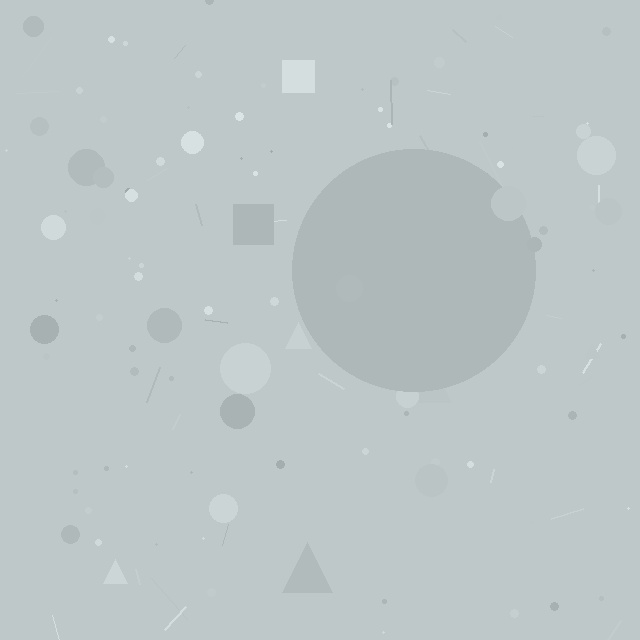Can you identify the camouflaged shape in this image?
The camouflaged shape is a circle.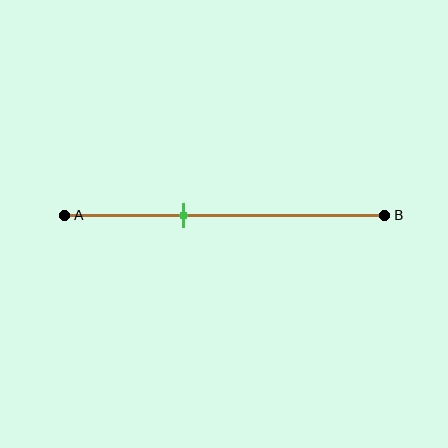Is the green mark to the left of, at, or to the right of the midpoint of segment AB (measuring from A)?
The green mark is to the left of the midpoint of segment AB.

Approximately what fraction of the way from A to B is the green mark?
The green mark is approximately 35% of the way from A to B.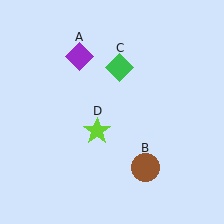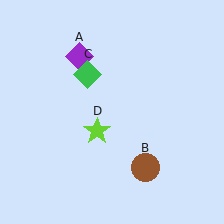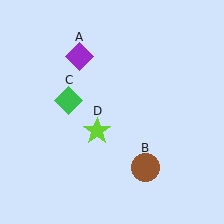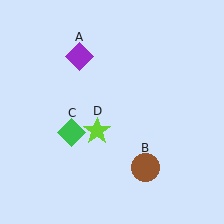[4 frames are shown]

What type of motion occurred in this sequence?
The green diamond (object C) rotated counterclockwise around the center of the scene.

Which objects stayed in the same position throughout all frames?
Purple diamond (object A) and brown circle (object B) and lime star (object D) remained stationary.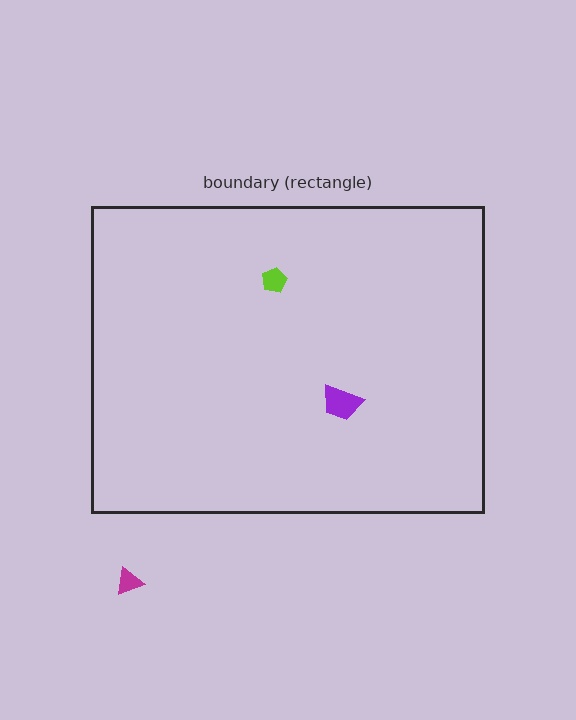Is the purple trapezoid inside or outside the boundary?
Inside.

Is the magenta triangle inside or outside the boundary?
Outside.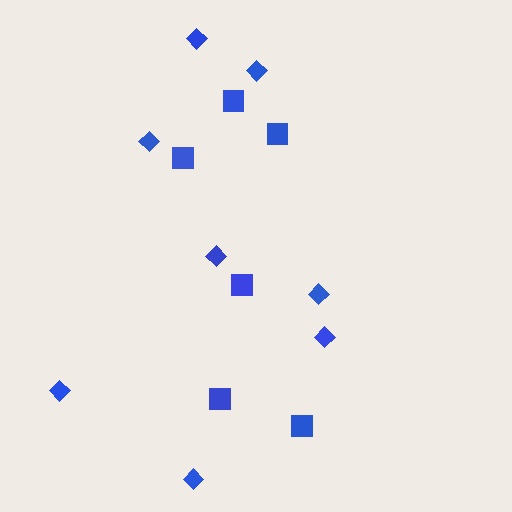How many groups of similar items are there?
There are 2 groups: one group of squares (6) and one group of diamonds (8).